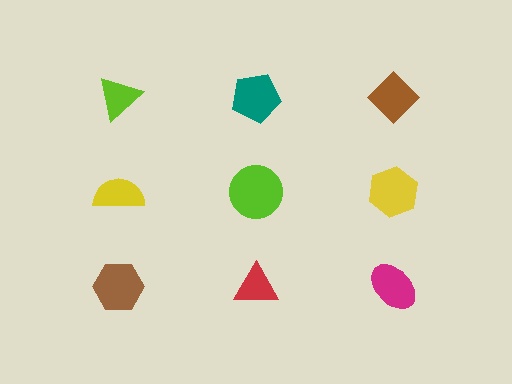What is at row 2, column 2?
A lime circle.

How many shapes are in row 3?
3 shapes.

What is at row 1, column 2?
A teal pentagon.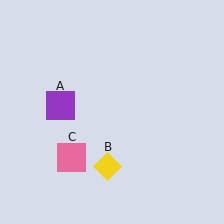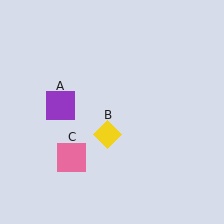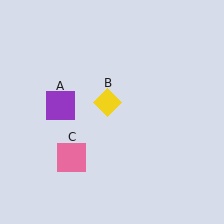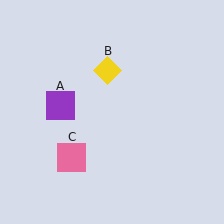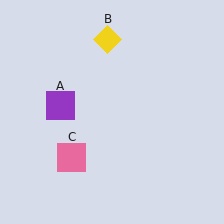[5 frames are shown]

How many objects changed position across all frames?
1 object changed position: yellow diamond (object B).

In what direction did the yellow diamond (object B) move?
The yellow diamond (object B) moved up.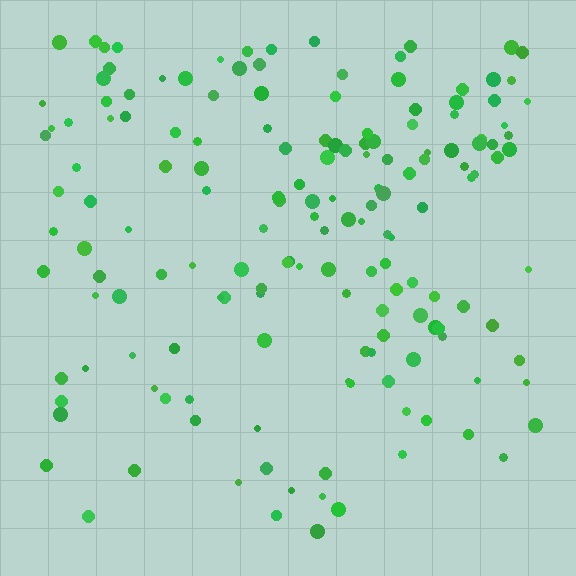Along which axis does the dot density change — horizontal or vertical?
Vertical.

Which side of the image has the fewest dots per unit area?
The bottom.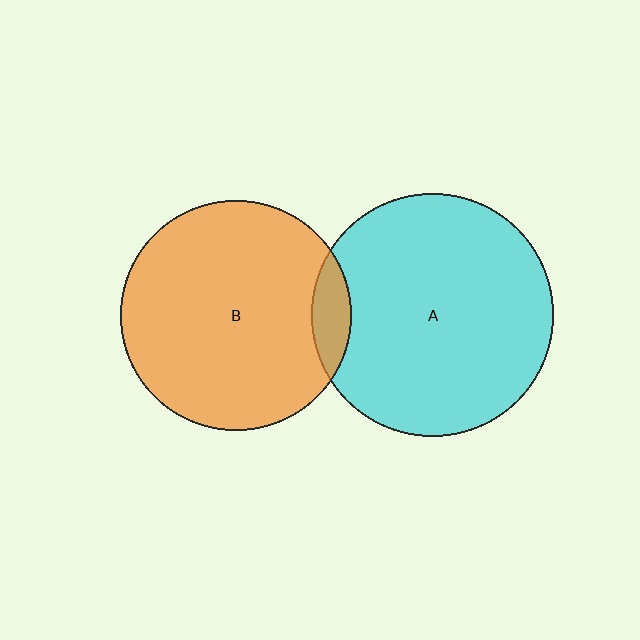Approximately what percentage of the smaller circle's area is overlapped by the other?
Approximately 10%.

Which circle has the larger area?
Circle A (cyan).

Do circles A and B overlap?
Yes.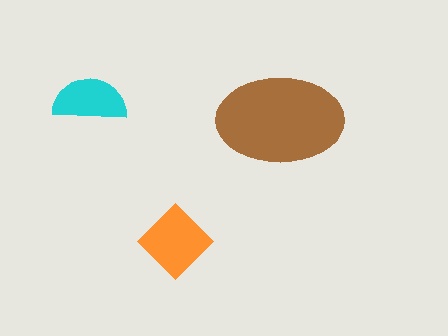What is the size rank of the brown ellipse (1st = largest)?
1st.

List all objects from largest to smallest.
The brown ellipse, the orange diamond, the cyan semicircle.